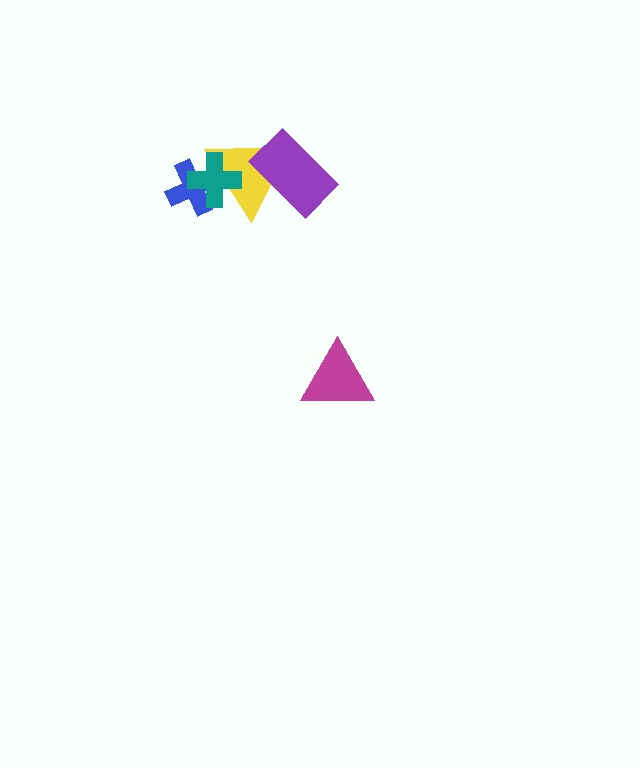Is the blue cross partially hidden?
Yes, it is partially covered by another shape.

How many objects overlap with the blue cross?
2 objects overlap with the blue cross.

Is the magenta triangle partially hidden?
No, no other shape covers it.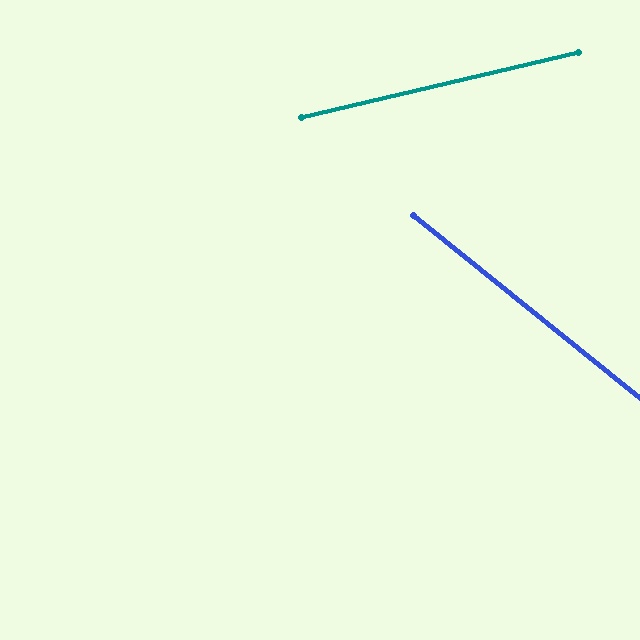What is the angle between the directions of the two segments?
Approximately 52 degrees.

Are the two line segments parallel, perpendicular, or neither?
Neither parallel nor perpendicular — they differ by about 52°.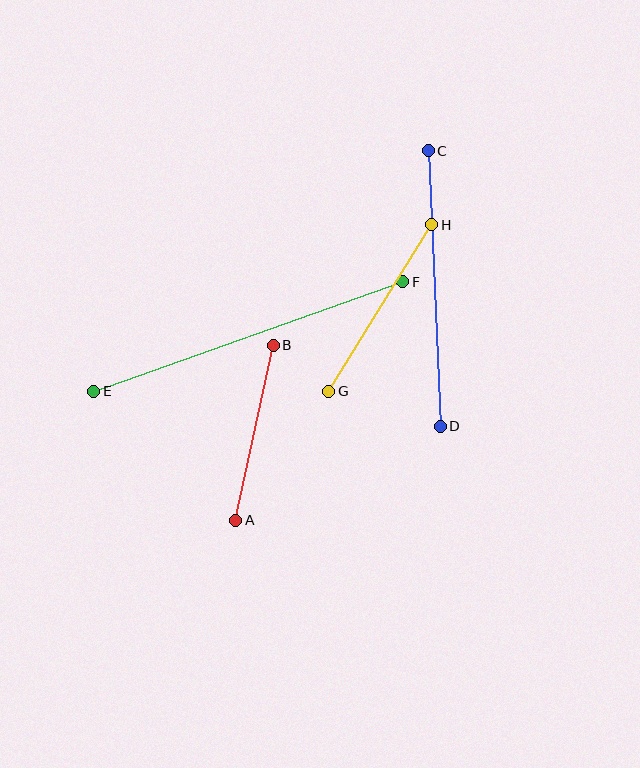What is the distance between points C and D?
The distance is approximately 276 pixels.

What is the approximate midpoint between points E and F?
The midpoint is at approximately (248, 336) pixels.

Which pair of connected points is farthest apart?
Points E and F are farthest apart.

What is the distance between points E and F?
The distance is approximately 328 pixels.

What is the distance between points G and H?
The distance is approximately 195 pixels.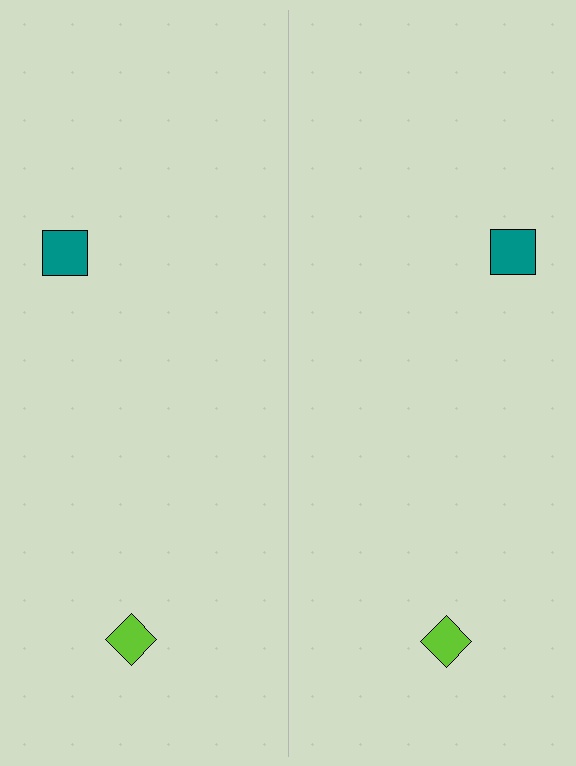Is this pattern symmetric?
Yes, this pattern has bilateral (reflection) symmetry.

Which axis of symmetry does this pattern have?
The pattern has a vertical axis of symmetry running through the center of the image.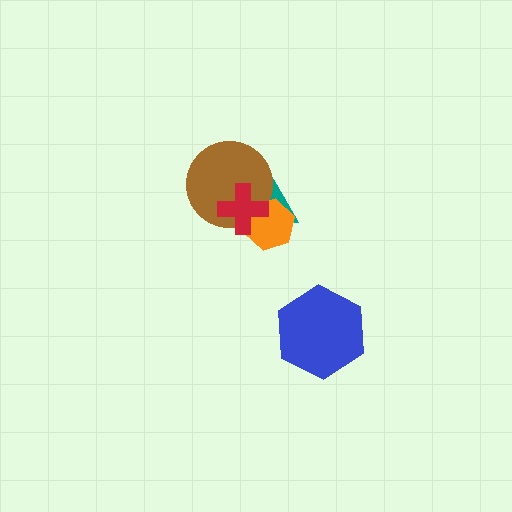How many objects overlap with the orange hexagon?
3 objects overlap with the orange hexagon.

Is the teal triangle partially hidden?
Yes, it is partially covered by another shape.